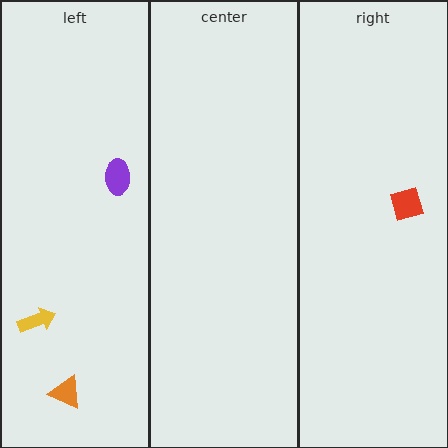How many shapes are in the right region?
1.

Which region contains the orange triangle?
The left region.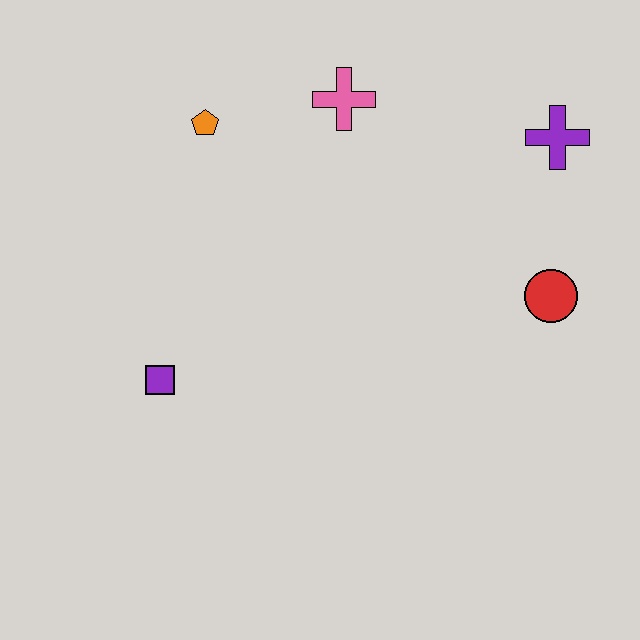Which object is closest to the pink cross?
The orange pentagon is closest to the pink cross.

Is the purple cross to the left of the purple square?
No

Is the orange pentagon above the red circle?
Yes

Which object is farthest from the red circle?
The purple square is farthest from the red circle.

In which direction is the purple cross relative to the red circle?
The purple cross is above the red circle.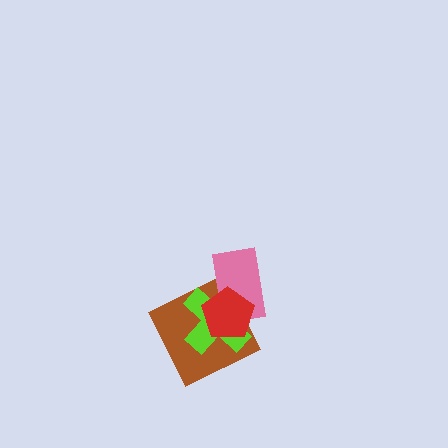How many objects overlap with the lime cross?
3 objects overlap with the lime cross.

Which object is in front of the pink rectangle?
The red pentagon is in front of the pink rectangle.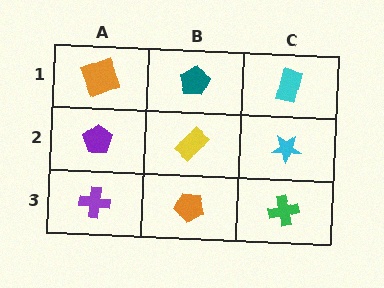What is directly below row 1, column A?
A purple pentagon.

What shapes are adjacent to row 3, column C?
A cyan star (row 2, column C), an orange pentagon (row 3, column B).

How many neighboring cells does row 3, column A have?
2.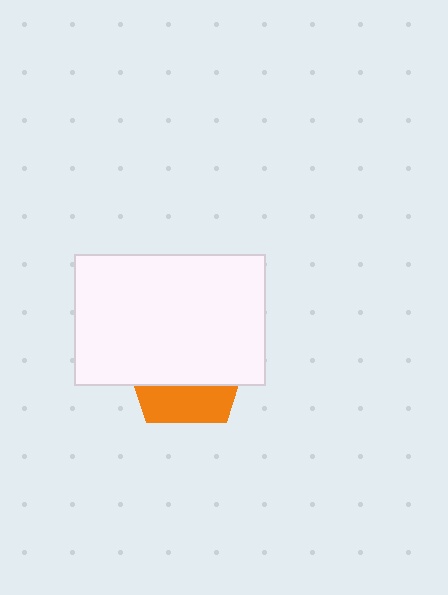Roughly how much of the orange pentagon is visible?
A small part of it is visible (roughly 31%).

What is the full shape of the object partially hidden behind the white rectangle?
The partially hidden object is an orange pentagon.